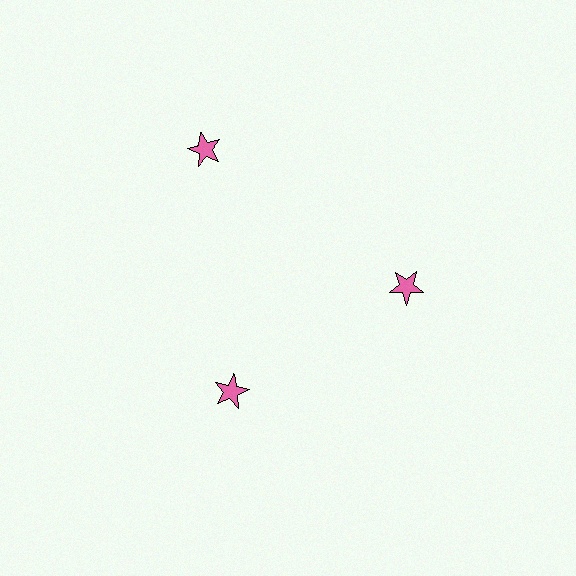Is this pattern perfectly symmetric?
No. The 3 pink stars are arranged in a ring, but one element near the 11 o'clock position is pushed outward from the center, breaking the 3-fold rotational symmetry.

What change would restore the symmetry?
The symmetry would be restored by moving it inward, back onto the ring so that all 3 stars sit at equal angles and equal distance from the center.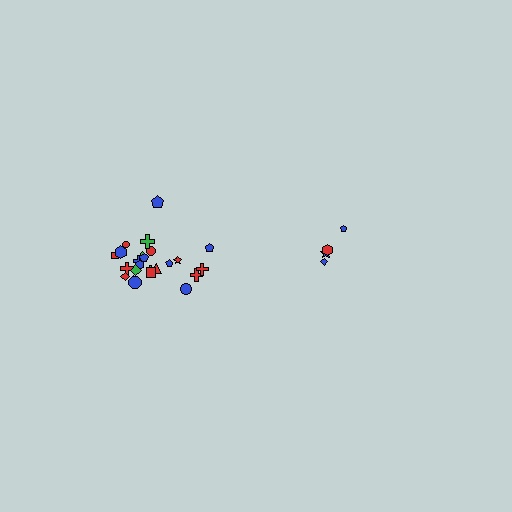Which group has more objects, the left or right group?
The left group.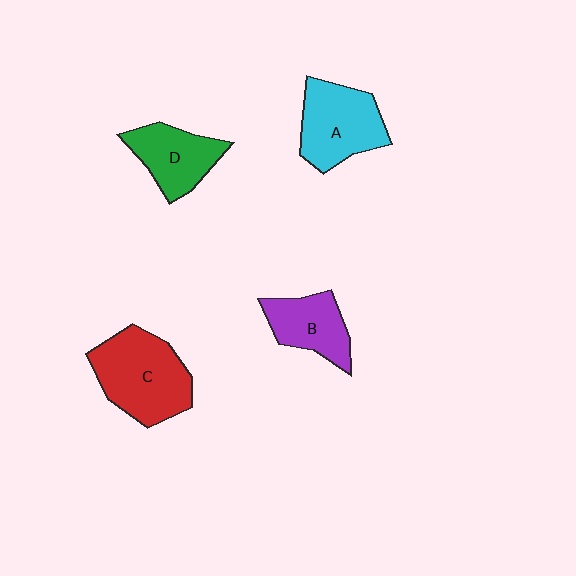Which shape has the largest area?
Shape C (red).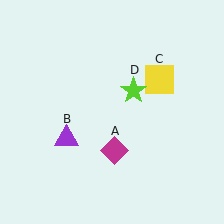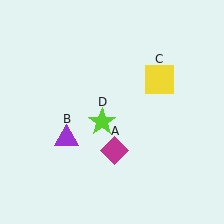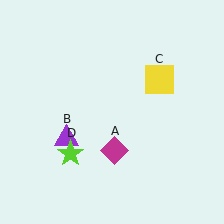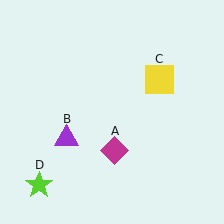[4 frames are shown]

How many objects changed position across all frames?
1 object changed position: lime star (object D).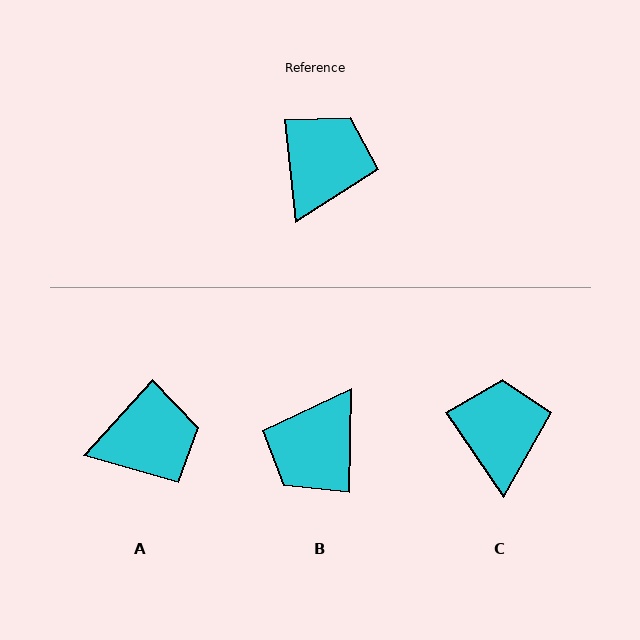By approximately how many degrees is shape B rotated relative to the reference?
Approximately 173 degrees counter-clockwise.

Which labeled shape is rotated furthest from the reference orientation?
B, about 173 degrees away.